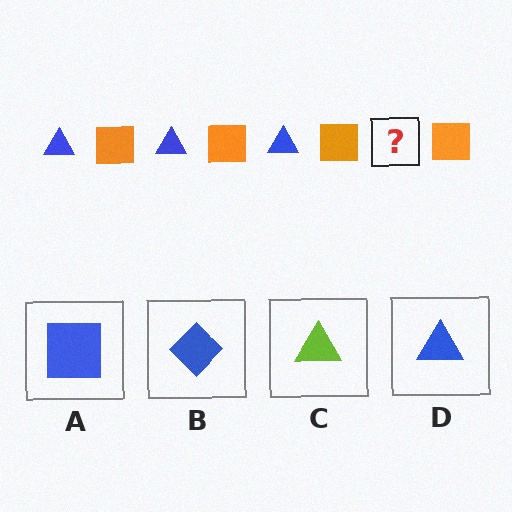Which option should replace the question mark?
Option D.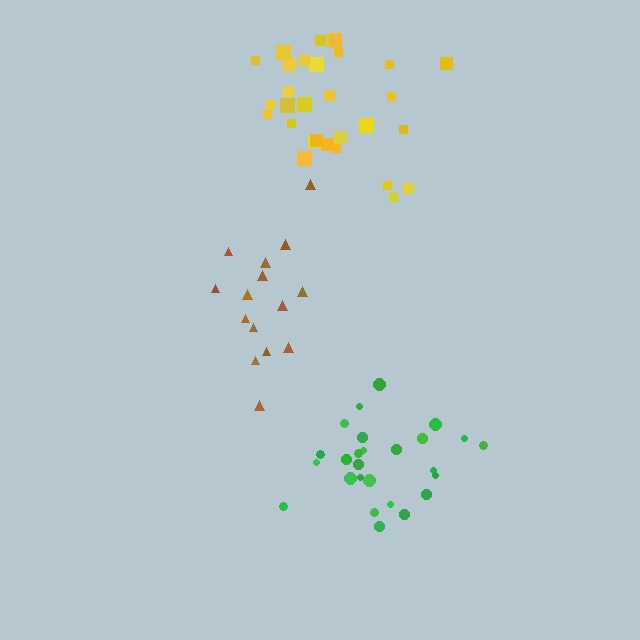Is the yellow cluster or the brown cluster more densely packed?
Yellow.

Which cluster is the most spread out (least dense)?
Brown.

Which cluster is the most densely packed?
Yellow.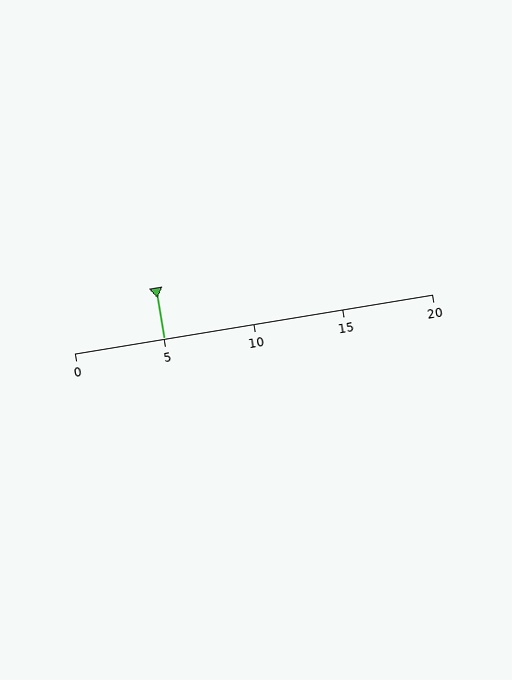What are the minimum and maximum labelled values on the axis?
The axis runs from 0 to 20.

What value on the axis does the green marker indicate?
The marker indicates approximately 5.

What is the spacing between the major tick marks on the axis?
The major ticks are spaced 5 apart.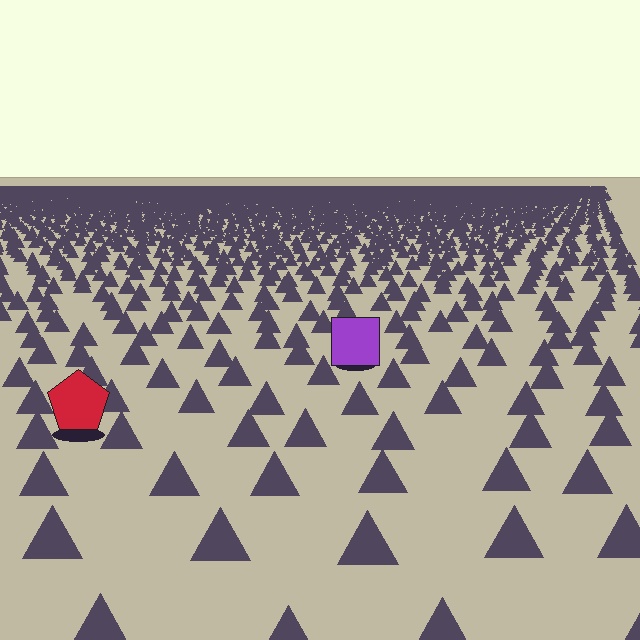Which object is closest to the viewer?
The red pentagon is closest. The texture marks near it are larger and more spread out.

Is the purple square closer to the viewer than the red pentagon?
No. The red pentagon is closer — you can tell from the texture gradient: the ground texture is coarser near it.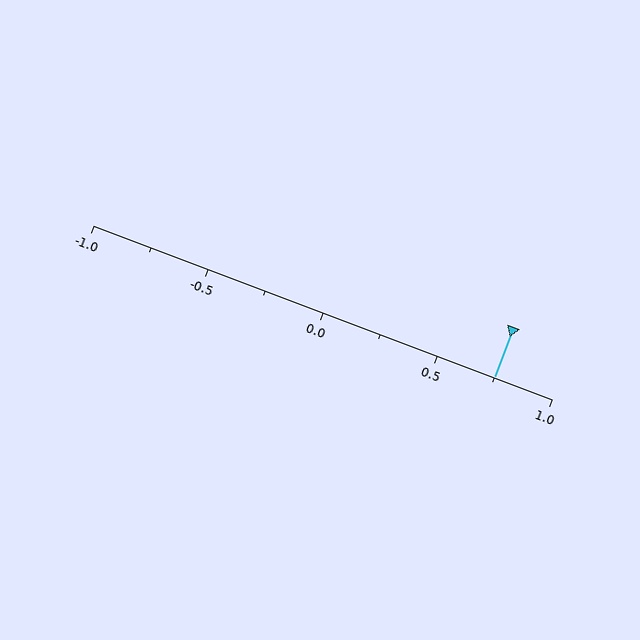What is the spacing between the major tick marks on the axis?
The major ticks are spaced 0.5 apart.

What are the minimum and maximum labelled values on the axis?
The axis runs from -1.0 to 1.0.